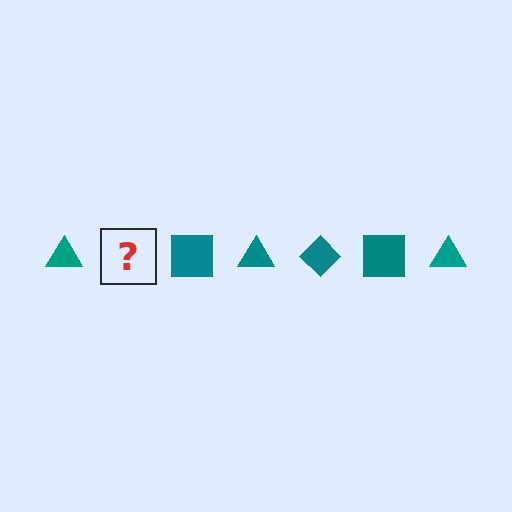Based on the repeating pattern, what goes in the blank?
The blank should be a teal diamond.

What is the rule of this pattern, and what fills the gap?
The rule is that the pattern cycles through triangle, diamond, square shapes in teal. The gap should be filled with a teal diamond.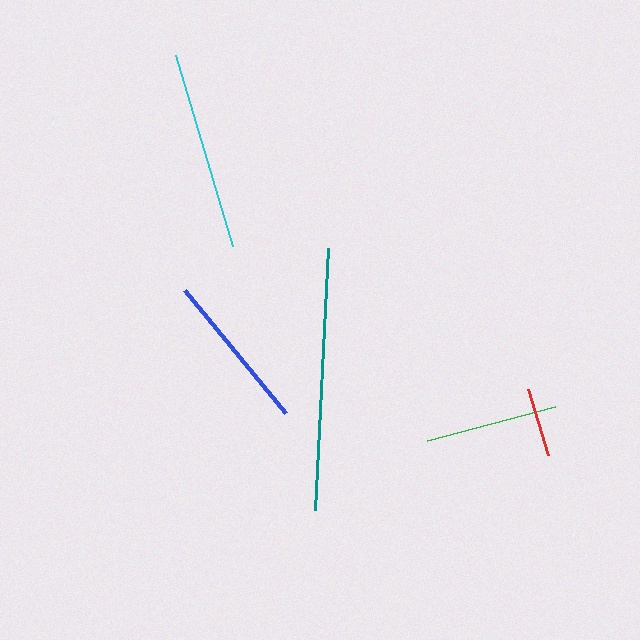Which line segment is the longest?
The teal line is the longest at approximately 263 pixels.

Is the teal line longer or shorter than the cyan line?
The teal line is longer than the cyan line.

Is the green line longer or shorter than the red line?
The green line is longer than the red line.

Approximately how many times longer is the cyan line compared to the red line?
The cyan line is approximately 2.9 times the length of the red line.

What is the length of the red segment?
The red segment is approximately 69 pixels long.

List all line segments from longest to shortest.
From longest to shortest: teal, cyan, blue, green, red.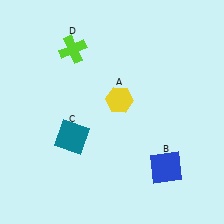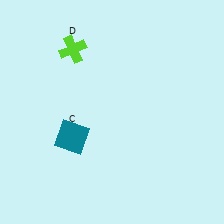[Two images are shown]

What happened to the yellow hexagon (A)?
The yellow hexagon (A) was removed in Image 2. It was in the top-right area of Image 1.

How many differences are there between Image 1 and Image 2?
There are 2 differences between the two images.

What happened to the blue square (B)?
The blue square (B) was removed in Image 2. It was in the bottom-right area of Image 1.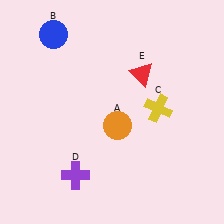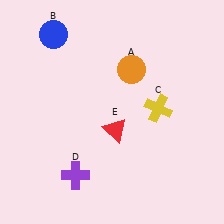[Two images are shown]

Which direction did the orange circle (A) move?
The orange circle (A) moved up.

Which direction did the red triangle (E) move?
The red triangle (E) moved down.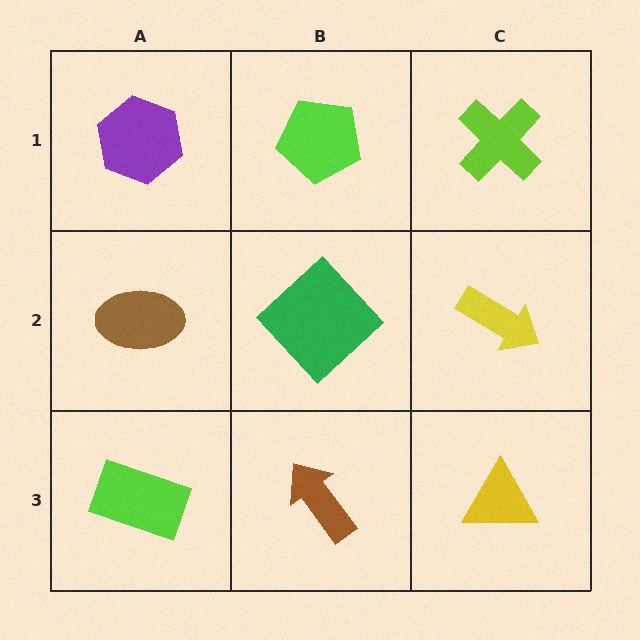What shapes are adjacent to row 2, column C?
A lime cross (row 1, column C), a yellow triangle (row 3, column C), a green diamond (row 2, column B).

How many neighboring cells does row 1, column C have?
2.